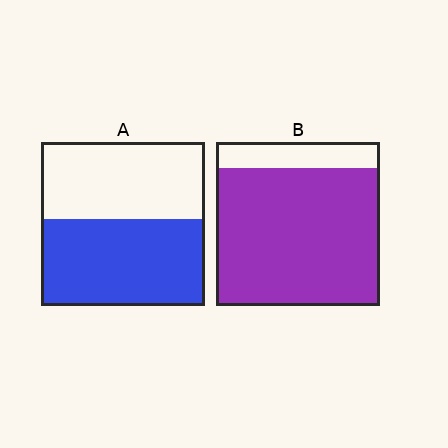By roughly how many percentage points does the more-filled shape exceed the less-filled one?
By roughly 30 percentage points (B over A).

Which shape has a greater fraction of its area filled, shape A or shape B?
Shape B.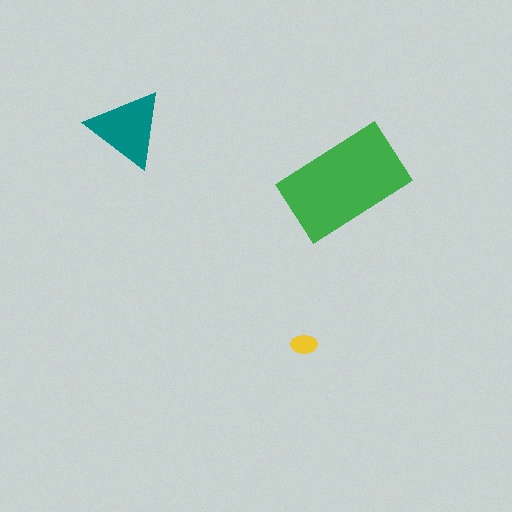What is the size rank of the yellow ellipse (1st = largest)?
3rd.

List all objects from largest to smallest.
The green rectangle, the teal triangle, the yellow ellipse.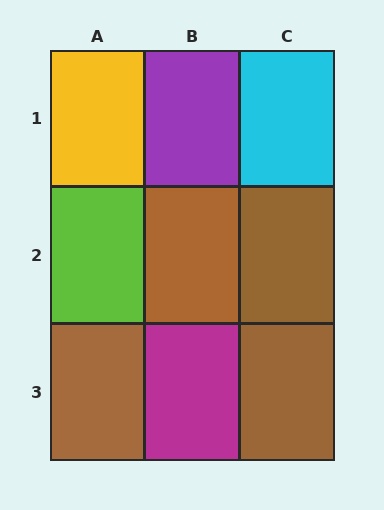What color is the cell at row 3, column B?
Magenta.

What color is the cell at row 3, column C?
Brown.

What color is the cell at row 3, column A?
Brown.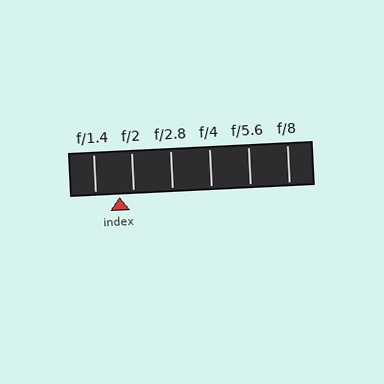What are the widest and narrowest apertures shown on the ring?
The widest aperture shown is f/1.4 and the narrowest is f/8.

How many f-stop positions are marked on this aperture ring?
There are 6 f-stop positions marked.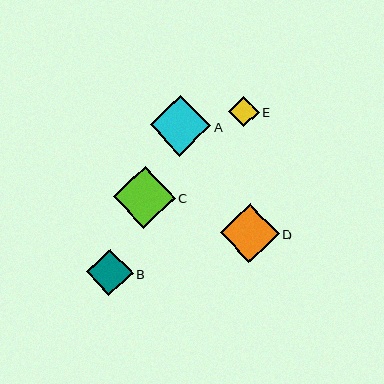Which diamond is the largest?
Diamond C is the largest with a size of approximately 62 pixels.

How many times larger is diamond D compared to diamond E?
Diamond D is approximately 1.9 times the size of diamond E.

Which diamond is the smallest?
Diamond E is the smallest with a size of approximately 31 pixels.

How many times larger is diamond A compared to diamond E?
Diamond A is approximately 2.0 times the size of diamond E.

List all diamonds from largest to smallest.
From largest to smallest: C, A, D, B, E.